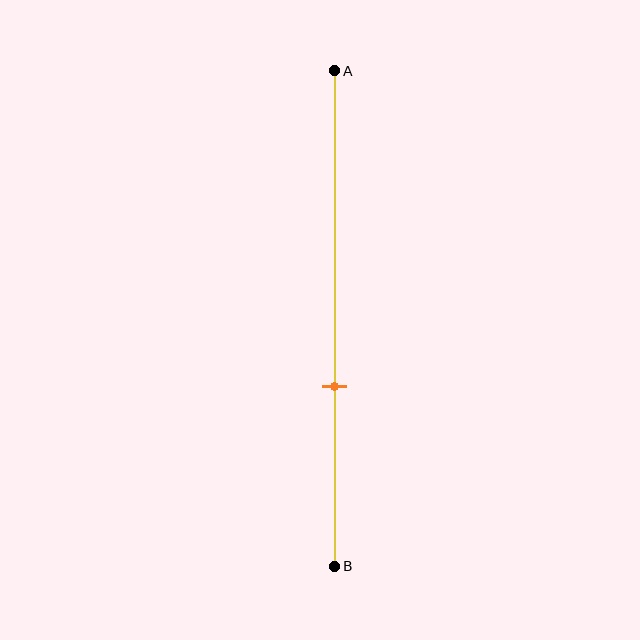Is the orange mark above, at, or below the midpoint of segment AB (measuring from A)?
The orange mark is below the midpoint of segment AB.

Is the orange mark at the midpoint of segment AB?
No, the mark is at about 65% from A, not at the 50% midpoint.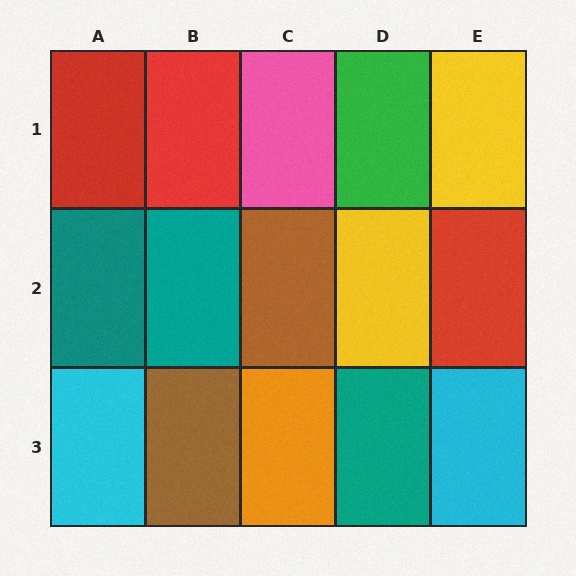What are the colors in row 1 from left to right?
Red, red, pink, green, yellow.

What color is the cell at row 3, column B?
Brown.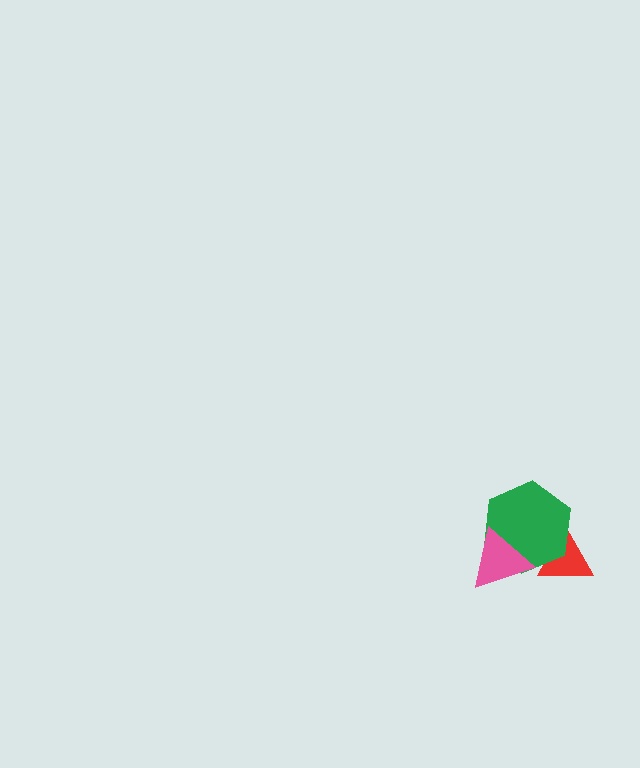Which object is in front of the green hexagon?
The pink triangle is in front of the green hexagon.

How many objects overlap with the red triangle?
1 object overlaps with the red triangle.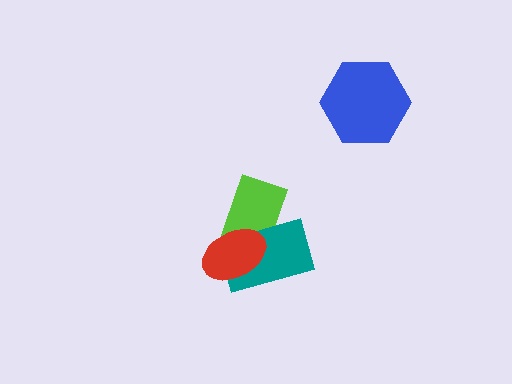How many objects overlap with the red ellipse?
2 objects overlap with the red ellipse.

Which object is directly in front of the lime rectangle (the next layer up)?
The teal rectangle is directly in front of the lime rectangle.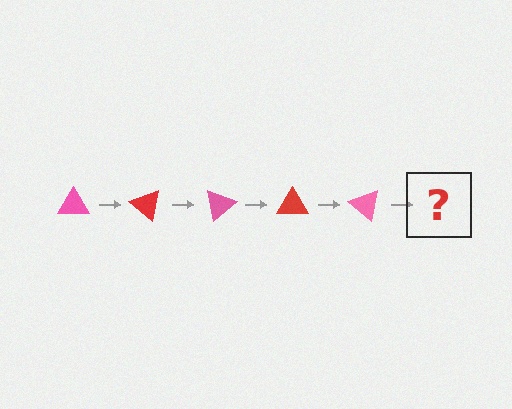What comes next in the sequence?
The next element should be a red triangle, rotated 200 degrees from the start.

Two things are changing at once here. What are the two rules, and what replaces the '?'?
The two rules are that it rotates 40 degrees each step and the color cycles through pink and red. The '?' should be a red triangle, rotated 200 degrees from the start.